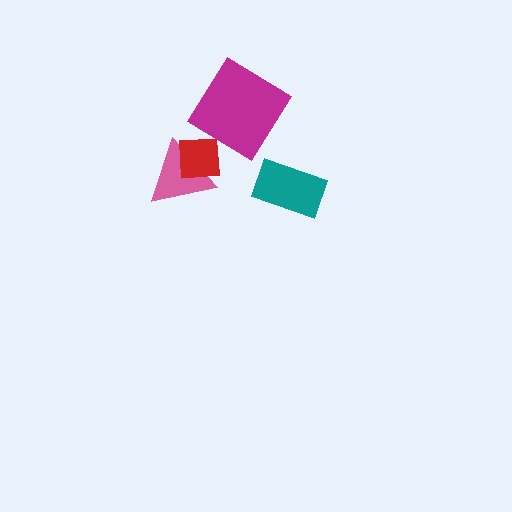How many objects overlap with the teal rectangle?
0 objects overlap with the teal rectangle.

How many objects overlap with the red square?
1 object overlaps with the red square.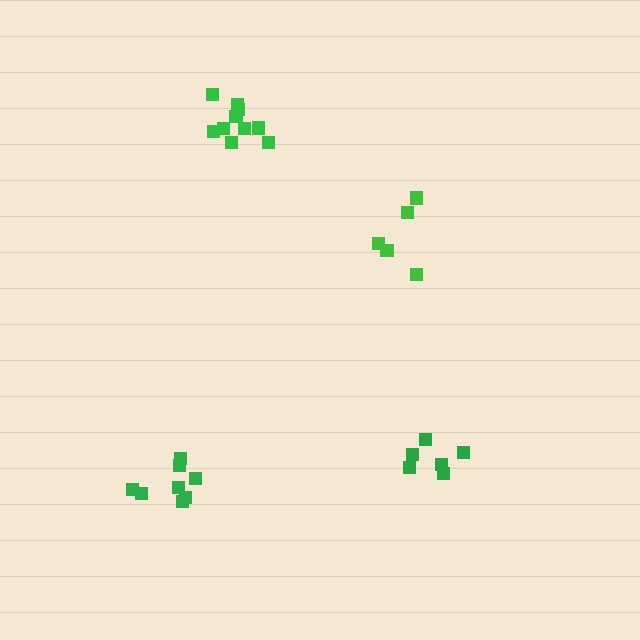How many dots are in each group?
Group 1: 10 dots, Group 2: 8 dots, Group 3: 6 dots, Group 4: 5 dots (29 total).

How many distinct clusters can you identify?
There are 4 distinct clusters.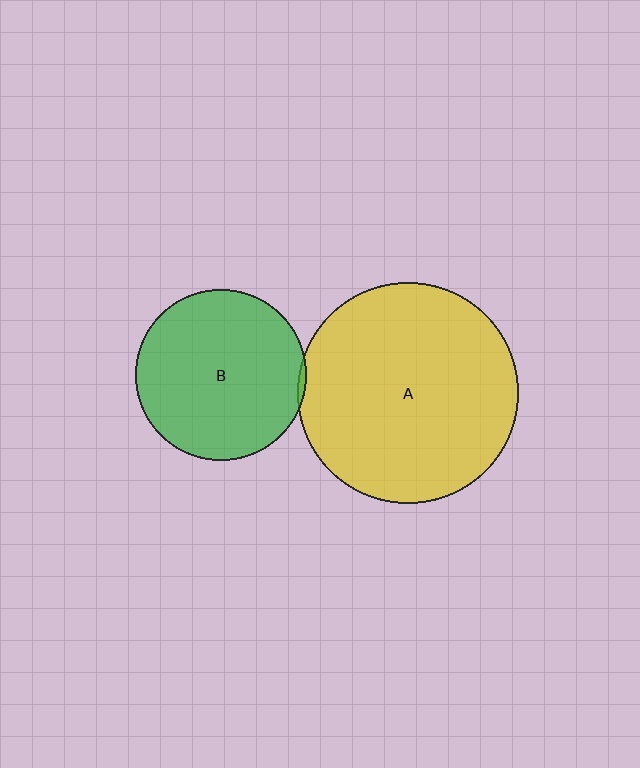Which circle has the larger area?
Circle A (yellow).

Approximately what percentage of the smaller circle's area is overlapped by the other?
Approximately 5%.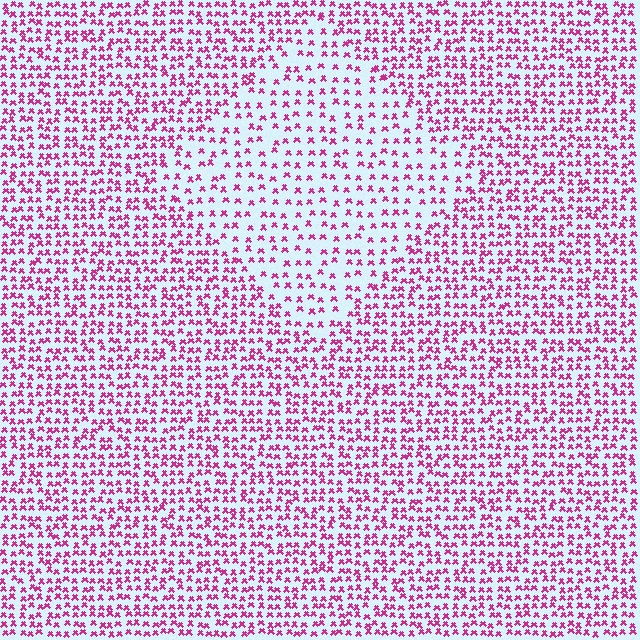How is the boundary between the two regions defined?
The boundary is defined by a change in element density (approximately 1.9x ratio). All elements are the same color, size, and shape.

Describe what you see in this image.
The image contains small magenta elements arranged at two different densities. A diamond-shaped region is visible where the elements are less densely packed than the surrounding area.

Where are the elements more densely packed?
The elements are more densely packed outside the diamond boundary.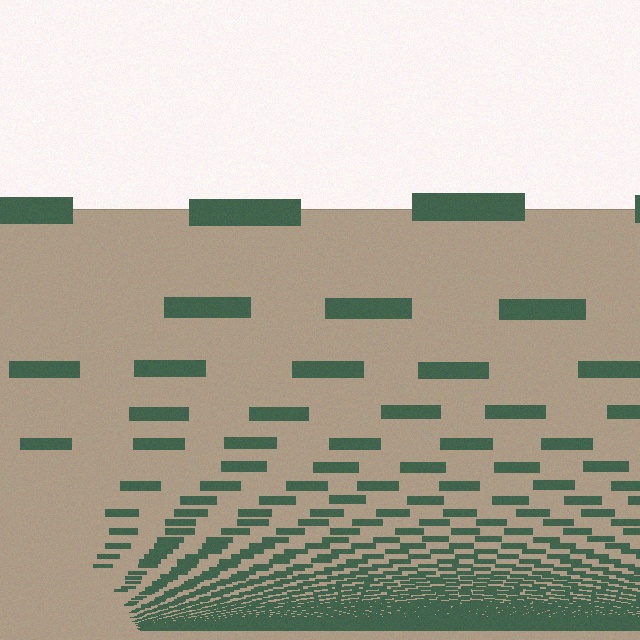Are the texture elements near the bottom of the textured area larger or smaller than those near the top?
Smaller. The gradient is inverted — elements near the bottom are smaller and denser.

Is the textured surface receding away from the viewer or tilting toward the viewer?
The surface appears to tilt toward the viewer. Texture elements get larger and sparser toward the top.